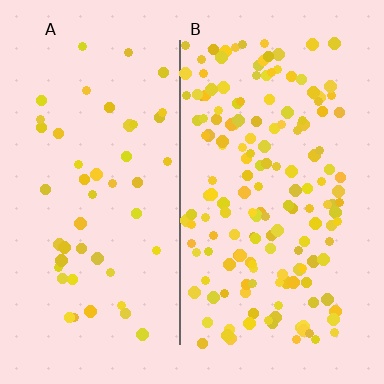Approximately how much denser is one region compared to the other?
Approximately 3.3× — region B over region A.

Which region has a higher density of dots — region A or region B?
B (the right).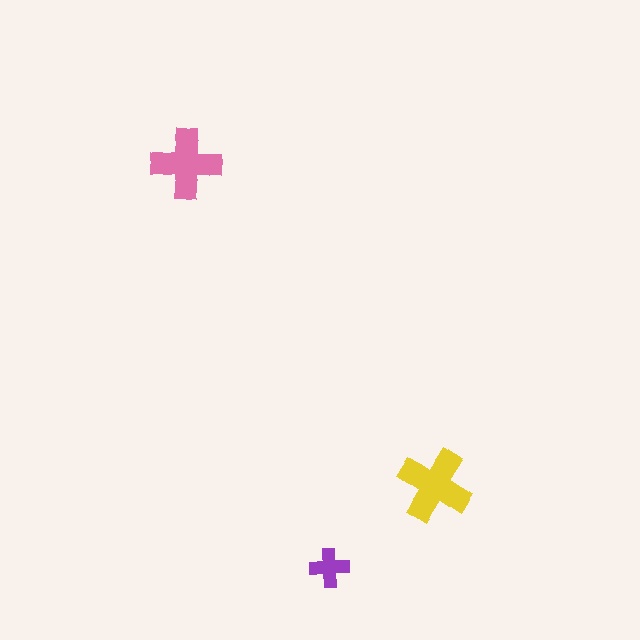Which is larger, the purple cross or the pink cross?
The pink one.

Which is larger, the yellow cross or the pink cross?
The yellow one.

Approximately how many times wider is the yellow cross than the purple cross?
About 2 times wider.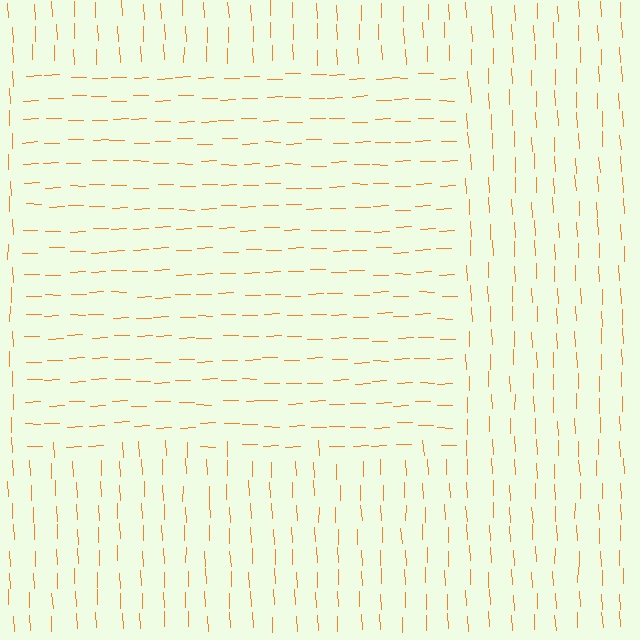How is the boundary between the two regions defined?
The boundary is defined purely by a change in line orientation (approximately 89 degrees difference). All lines are the same color and thickness.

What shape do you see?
I see a rectangle.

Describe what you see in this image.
The image is filled with small orange line segments. A rectangle region in the image has lines oriented differently from the surrounding lines, creating a visible texture boundary.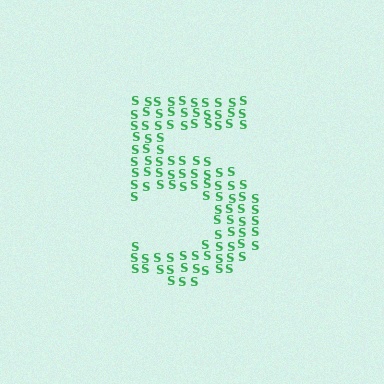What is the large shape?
The large shape is the digit 5.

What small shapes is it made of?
It is made of small letter S's.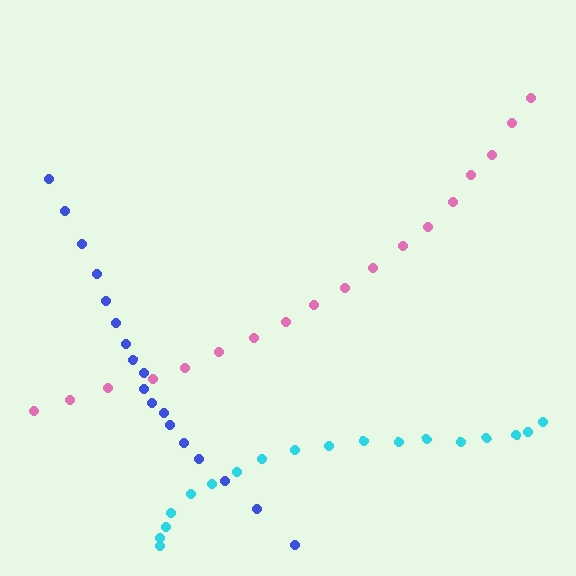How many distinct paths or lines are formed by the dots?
There are 3 distinct paths.